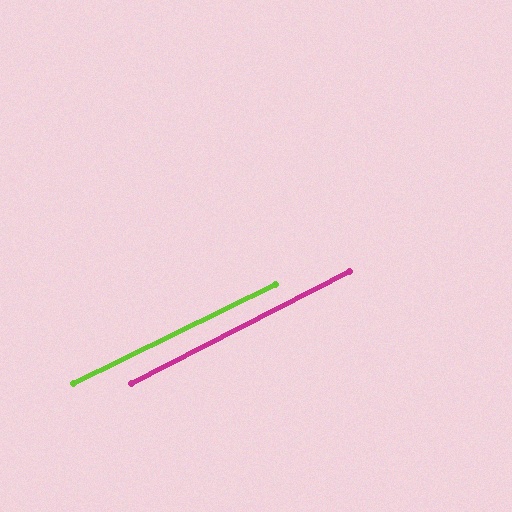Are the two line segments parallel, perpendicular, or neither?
Parallel — their directions differ by only 1.0°.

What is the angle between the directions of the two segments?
Approximately 1 degree.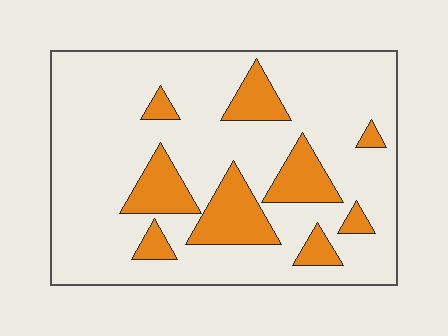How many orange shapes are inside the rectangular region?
9.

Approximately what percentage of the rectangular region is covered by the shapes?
Approximately 20%.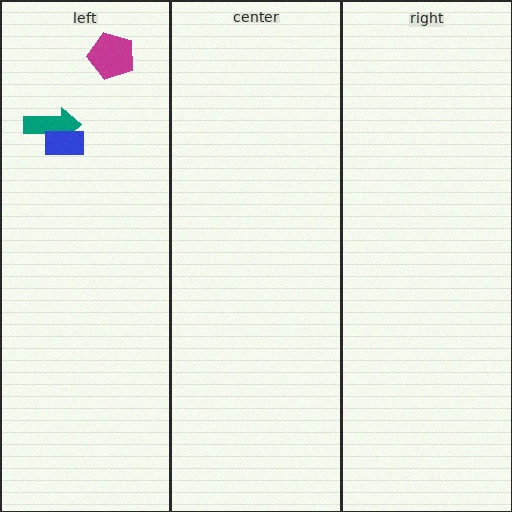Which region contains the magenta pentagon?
The left region.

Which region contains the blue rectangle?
The left region.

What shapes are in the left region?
The magenta pentagon, the teal arrow, the blue rectangle.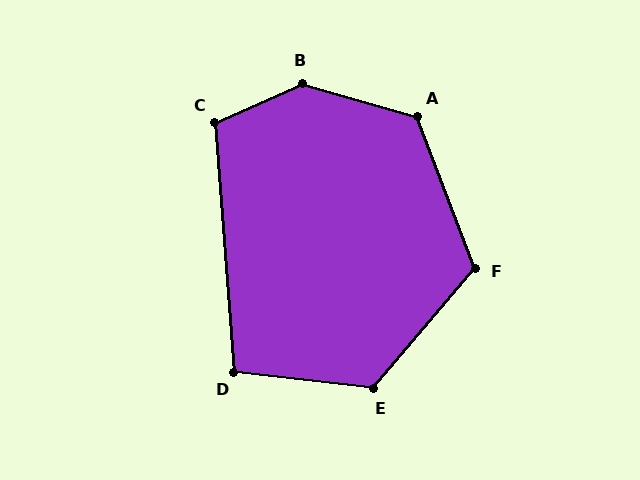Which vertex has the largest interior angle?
B, at approximately 140 degrees.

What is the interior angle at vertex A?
Approximately 127 degrees (obtuse).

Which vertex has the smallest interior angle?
D, at approximately 101 degrees.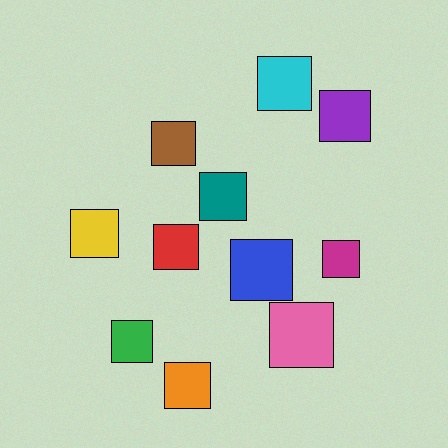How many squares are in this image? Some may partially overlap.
There are 11 squares.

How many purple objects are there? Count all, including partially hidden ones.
There is 1 purple object.